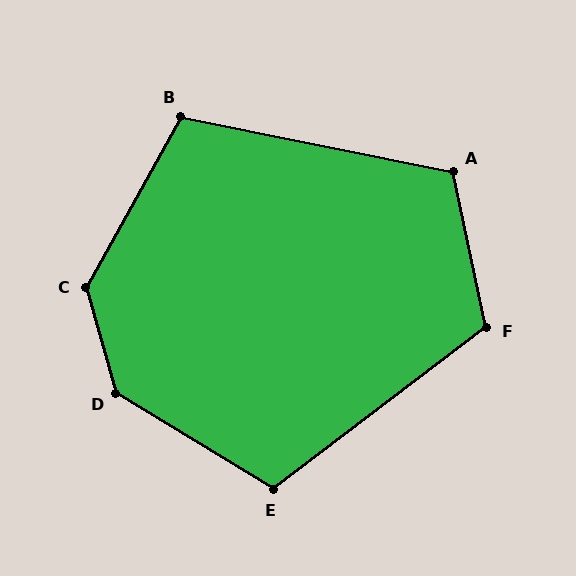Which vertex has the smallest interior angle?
B, at approximately 108 degrees.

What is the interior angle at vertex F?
Approximately 115 degrees (obtuse).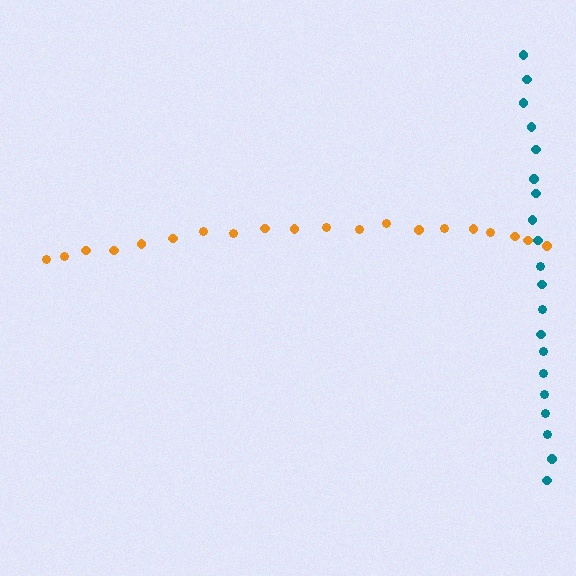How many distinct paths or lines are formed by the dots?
There are 2 distinct paths.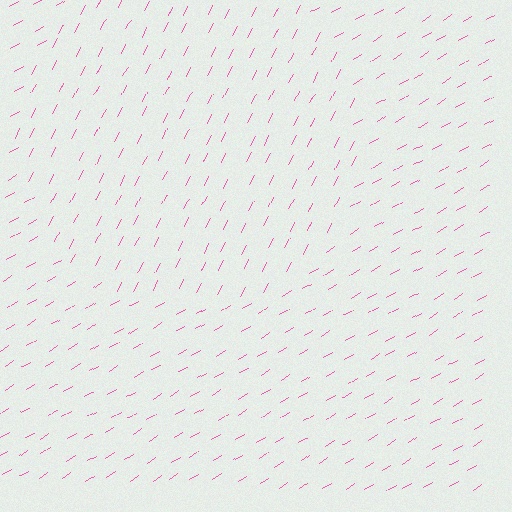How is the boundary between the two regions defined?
The boundary is defined purely by a change in line orientation (approximately 31 degrees difference). All lines are the same color and thickness.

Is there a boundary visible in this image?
Yes, there is a texture boundary formed by a change in line orientation.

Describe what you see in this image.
The image is filled with small pink line segments. A circle region in the image has lines oriented differently from the surrounding lines, creating a visible texture boundary.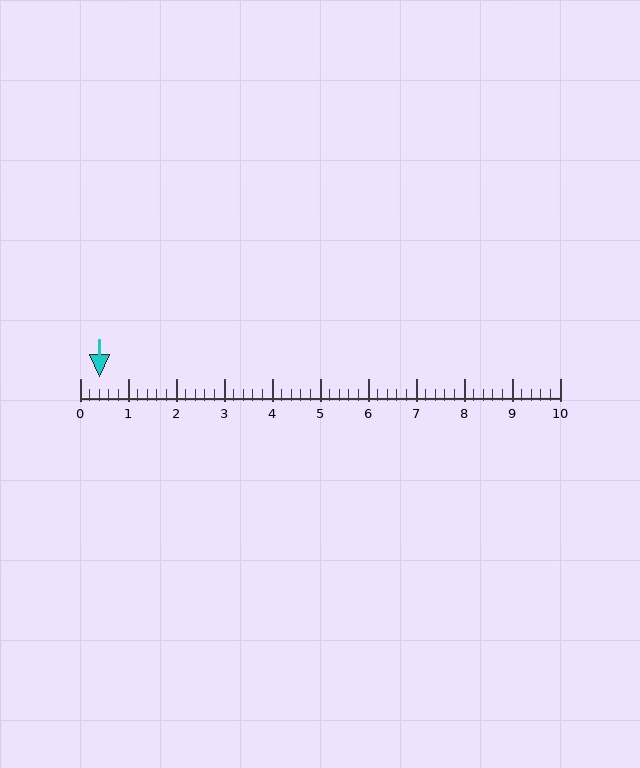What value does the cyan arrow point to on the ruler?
The cyan arrow points to approximately 0.4.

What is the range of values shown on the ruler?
The ruler shows values from 0 to 10.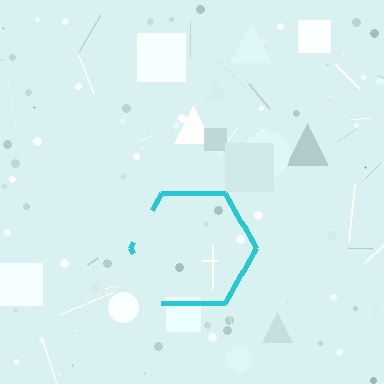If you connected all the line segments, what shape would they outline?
They would outline a hexagon.